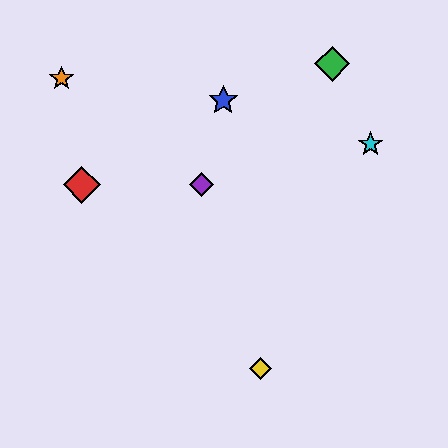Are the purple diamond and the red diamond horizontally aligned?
Yes, both are at y≈185.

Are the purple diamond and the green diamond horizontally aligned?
No, the purple diamond is at y≈185 and the green diamond is at y≈64.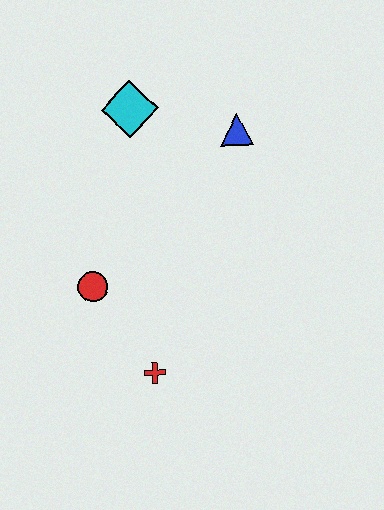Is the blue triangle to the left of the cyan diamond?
No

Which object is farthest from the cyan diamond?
The red cross is farthest from the cyan diamond.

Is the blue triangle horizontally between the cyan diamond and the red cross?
No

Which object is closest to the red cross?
The red circle is closest to the red cross.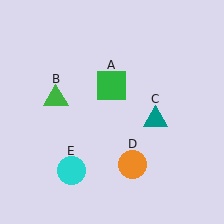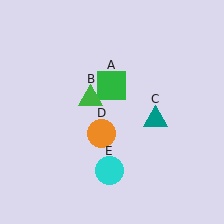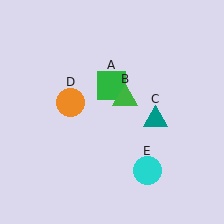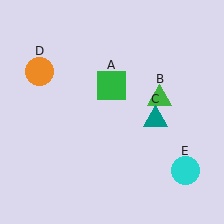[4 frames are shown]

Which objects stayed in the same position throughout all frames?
Green square (object A) and teal triangle (object C) remained stationary.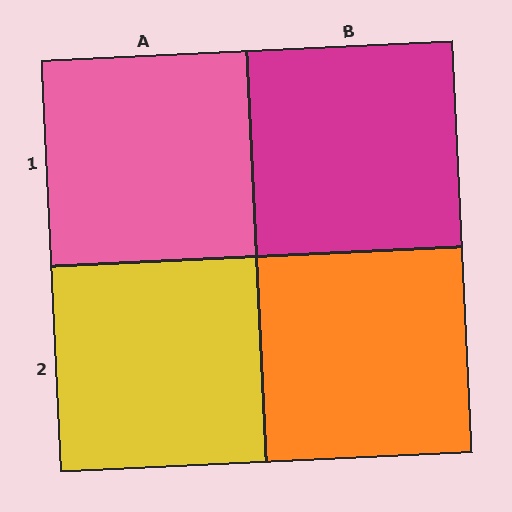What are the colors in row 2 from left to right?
Yellow, orange.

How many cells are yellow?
1 cell is yellow.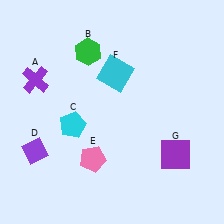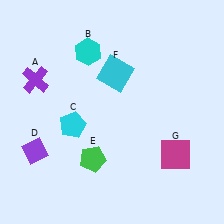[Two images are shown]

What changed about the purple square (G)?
In Image 1, G is purple. In Image 2, it changed to magenta.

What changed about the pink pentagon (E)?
In Image 1, E is pink. In Image 2, it changed to green.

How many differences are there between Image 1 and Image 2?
There are 3 differences between the two images.